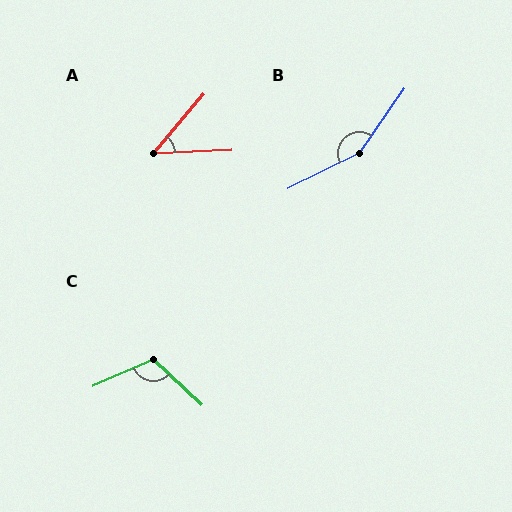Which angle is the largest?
B, at approximately 151 degrees.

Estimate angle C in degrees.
Approximately 113 degrees.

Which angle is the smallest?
A, at approximately 47 degrees.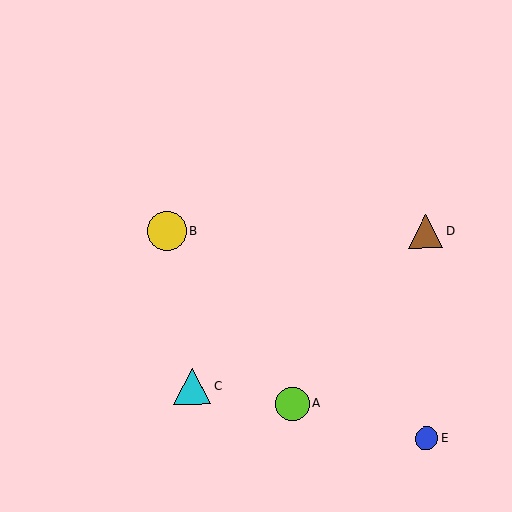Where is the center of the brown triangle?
The center of the brown triangle is at (426, 231).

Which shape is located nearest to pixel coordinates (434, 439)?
The blue circle (labeled E) at (426, 438) is nearest to that location.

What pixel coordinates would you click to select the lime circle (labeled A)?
Click at (293, 404) to select the lime circle A.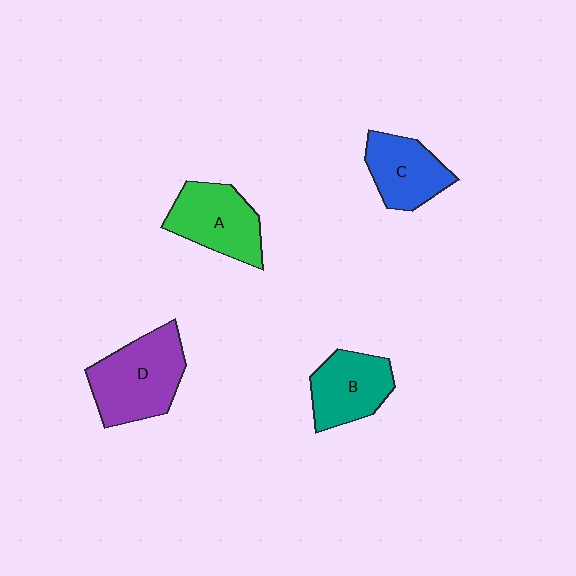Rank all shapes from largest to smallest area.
From largest to smallest: D (purple), A (green), B (teal), C (blue).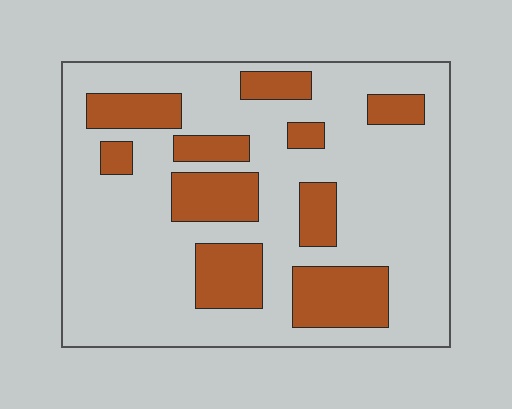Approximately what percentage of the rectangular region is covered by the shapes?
Approximately 25%.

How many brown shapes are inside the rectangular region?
10.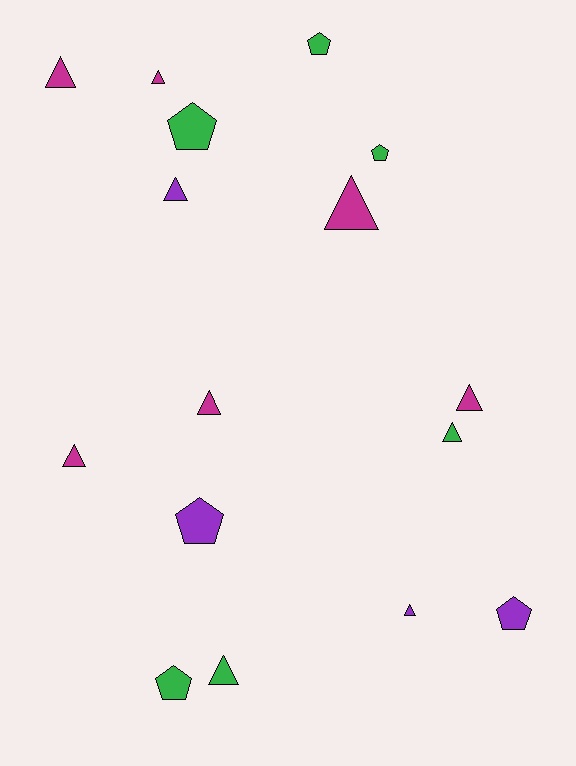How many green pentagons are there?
There are 4 green pentagons.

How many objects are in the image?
There are 16 objects.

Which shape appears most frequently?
Triangle, with 10 objects.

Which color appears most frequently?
Magenta, with 6 objects.